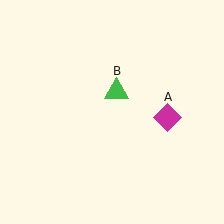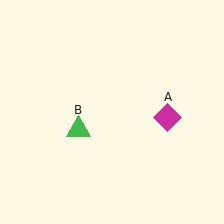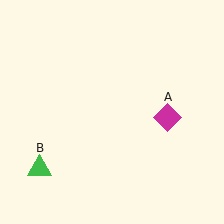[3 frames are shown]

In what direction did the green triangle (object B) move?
The green triangle (object B) moved down and to the left.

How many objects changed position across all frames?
1 object changed position: green triangle (object B).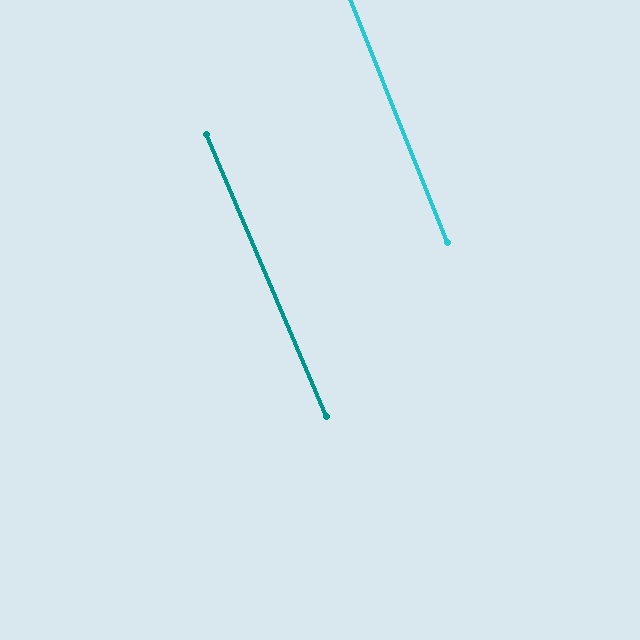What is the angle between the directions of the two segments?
Approximately 1 degree.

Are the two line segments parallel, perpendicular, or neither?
Parallel — their directions differ by only 1.2°.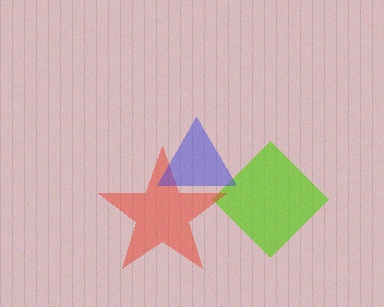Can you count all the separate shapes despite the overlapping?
Yes, there are 3 separate shapes.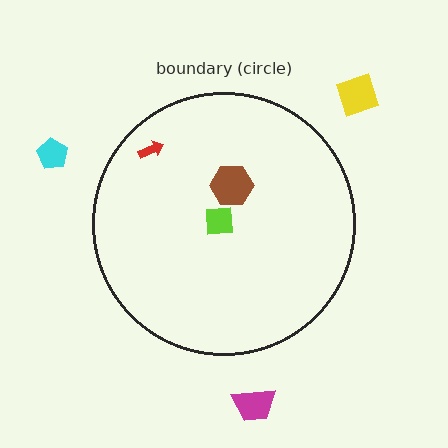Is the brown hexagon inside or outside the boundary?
Inside.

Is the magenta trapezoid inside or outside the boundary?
Outside.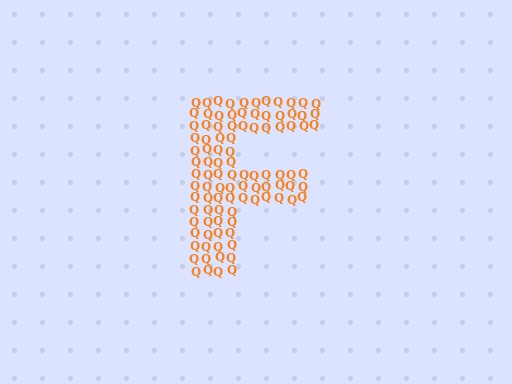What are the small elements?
The small elements are letter Q's.